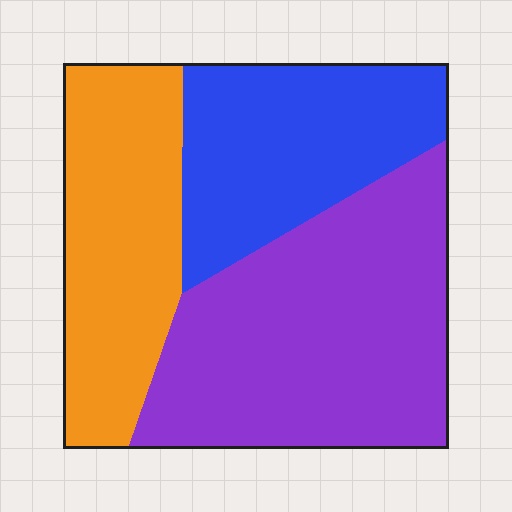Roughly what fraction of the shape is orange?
Orange takes up about one quarter (1/4) of the shape.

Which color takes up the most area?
Purple, at roughly 45%.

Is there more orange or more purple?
Purple.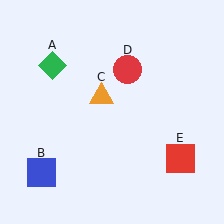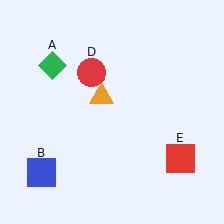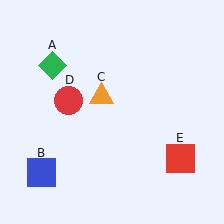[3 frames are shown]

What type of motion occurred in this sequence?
The red circle (object D) rotated counterclockwise around the center of the scene.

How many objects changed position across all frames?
1 object changed position: red circle (object D).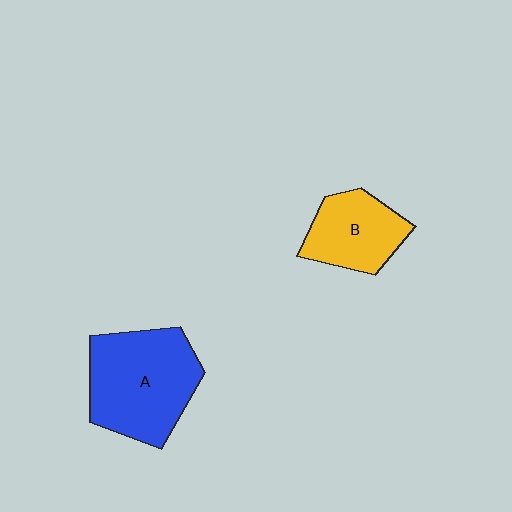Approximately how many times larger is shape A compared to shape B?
Approximately 1.6 times.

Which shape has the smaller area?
Shape B (yellow).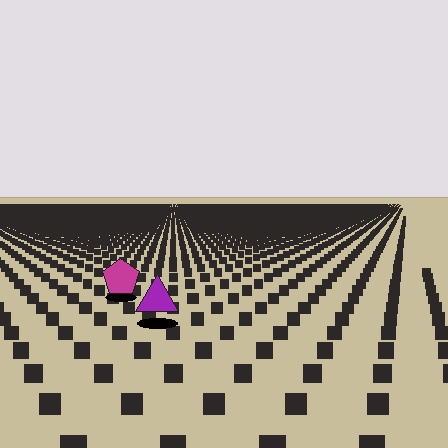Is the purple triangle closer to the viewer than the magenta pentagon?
Yes. The purple triangle is closer — you can tell from the texture gradient: the ground texture is coarser near it.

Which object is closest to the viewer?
The purple triangle is closest. The texture marks near it are larger and more spread out.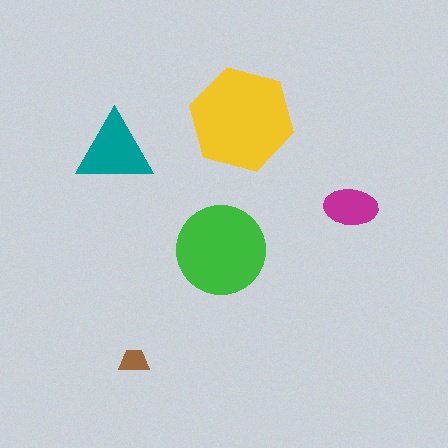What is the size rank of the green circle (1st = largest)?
2nd.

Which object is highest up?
The yellow hexagon is topmost.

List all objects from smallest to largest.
The brown trapezoid, the magenta ellipse, the teal triangle, the green circle, the yellow hexagon.